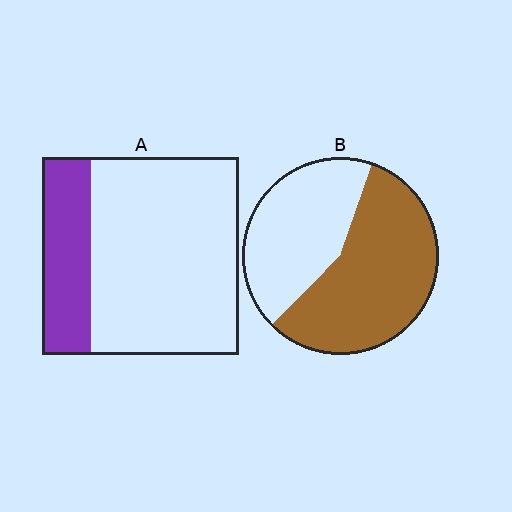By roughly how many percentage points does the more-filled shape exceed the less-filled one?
By roughly 35 percentage points (B over A).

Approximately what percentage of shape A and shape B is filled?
A is approximately 25% and B is approximately 55%.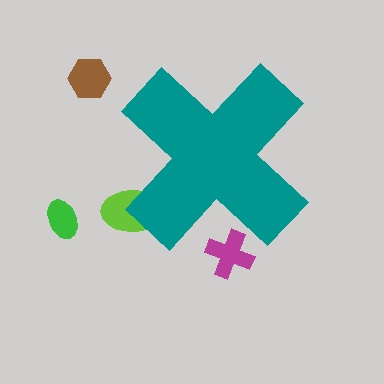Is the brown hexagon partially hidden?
No, the brown hexagon is fully visible.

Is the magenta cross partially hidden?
Yes, the magenta cross is partially hidden behind the teal cross.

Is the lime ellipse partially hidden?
Yes, the lime ellipse is partially hidden behind the teal cross.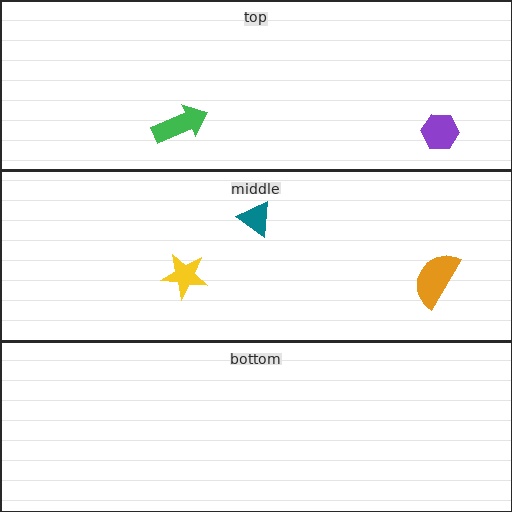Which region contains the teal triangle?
The middle region.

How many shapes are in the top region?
2.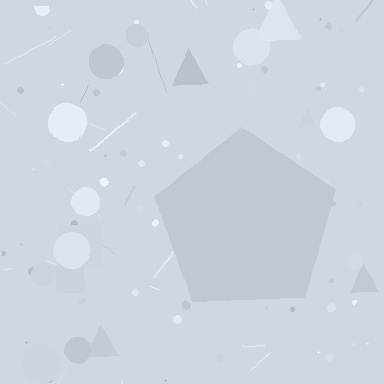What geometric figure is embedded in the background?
A pentagon is embedded in the background.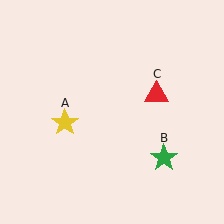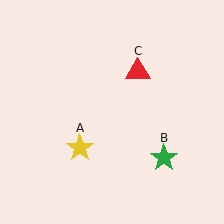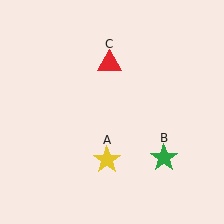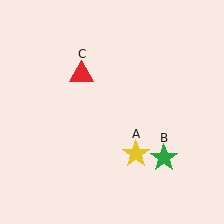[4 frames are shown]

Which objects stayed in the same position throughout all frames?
Green star (object B) remained stationary.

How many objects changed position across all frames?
2 objects changed position: yellow star (object A), red triangle (object C).